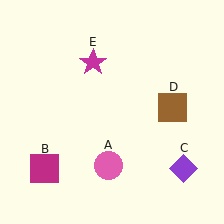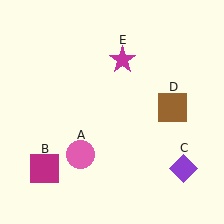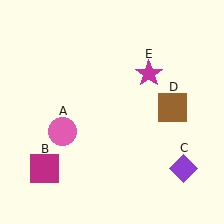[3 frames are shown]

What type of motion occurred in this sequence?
The pink circle (object A), magenta star (object E) rotated clockwise around the center of the scene.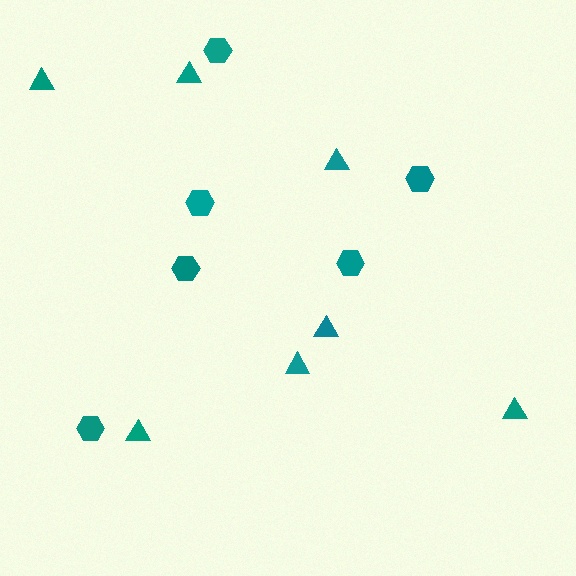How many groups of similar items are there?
There are 2 groups: one group of hexagons (6) and one group of triangles (7).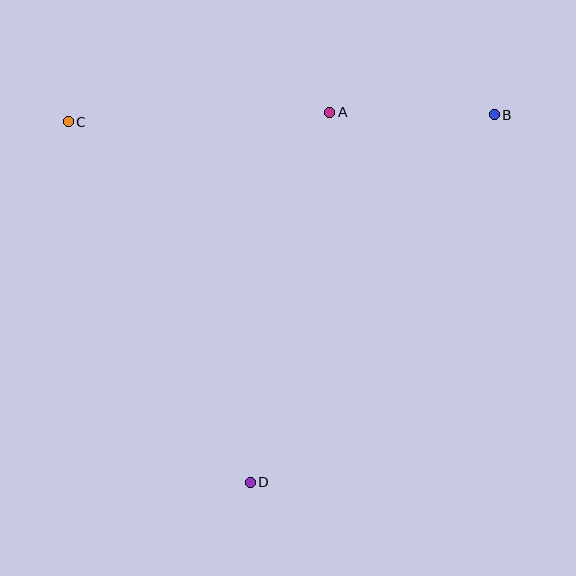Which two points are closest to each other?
Points A and B are closest to each other.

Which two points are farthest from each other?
Points B and D are farthest from each other.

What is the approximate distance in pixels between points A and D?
The distance between A and D is approximately 378 pixels.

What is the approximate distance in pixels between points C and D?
The distance between C and D is approximately 404 pixels.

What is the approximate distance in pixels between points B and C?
The distance between B and C is approximately 426 pixels.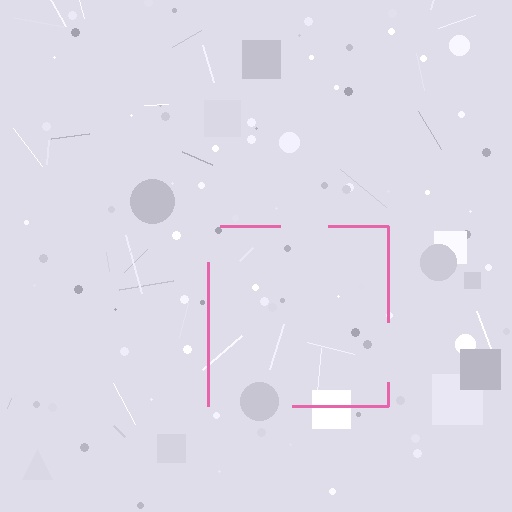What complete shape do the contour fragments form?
The contour fragments form a square.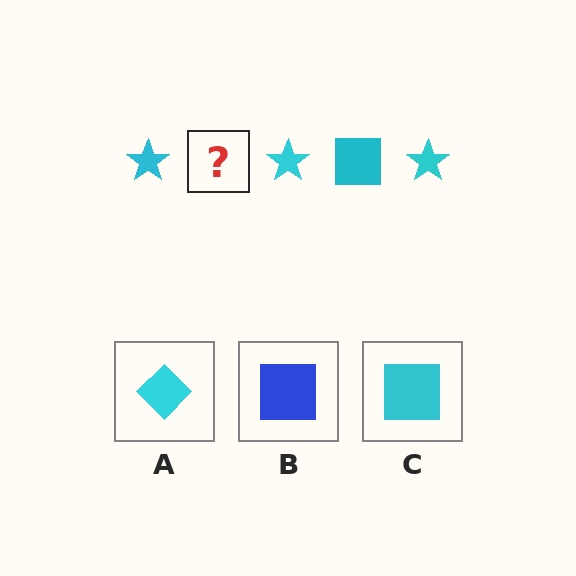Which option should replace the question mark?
Option C.